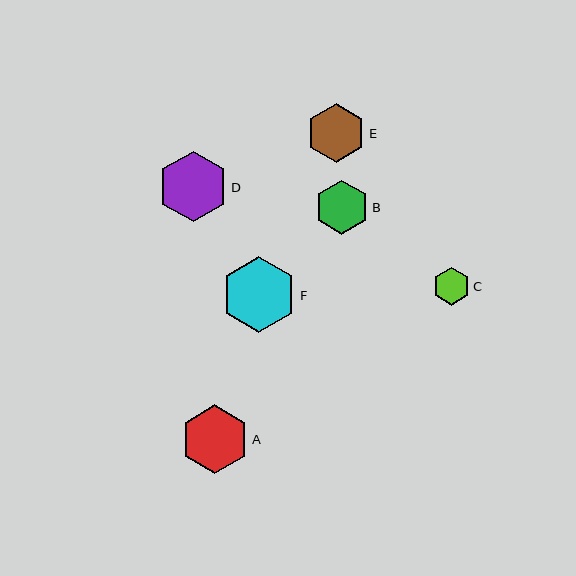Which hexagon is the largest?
Hexagon F is the largest with a size of approximately 75 pixels.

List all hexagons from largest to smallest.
From largest to smallest: F, D, A, E, B, C.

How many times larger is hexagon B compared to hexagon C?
Hexagon B is approximately 1.4 times the size of hexagon C.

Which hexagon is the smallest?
Hexagon C is the smallest with a size of approximately 37 pixels.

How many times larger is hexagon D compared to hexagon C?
Hexagon D is approximately 1.9 times the size of hexagon C.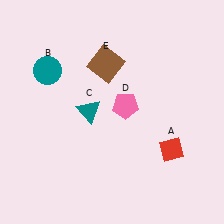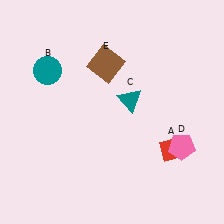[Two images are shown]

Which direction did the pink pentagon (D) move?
The pink pentagon (D) moved right.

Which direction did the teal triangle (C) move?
The teal triangle (C) moved right.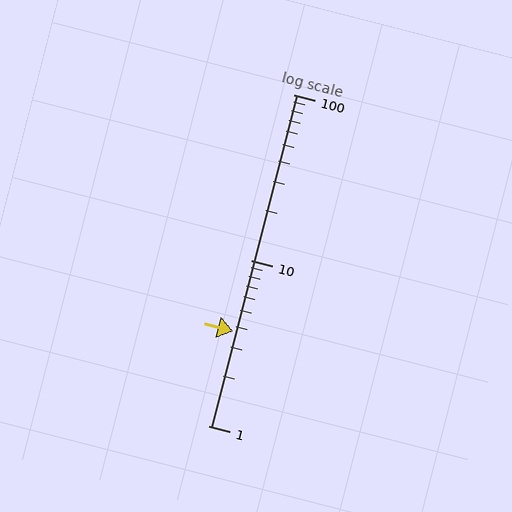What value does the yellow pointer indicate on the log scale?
The pointer indicates approximately 3.7.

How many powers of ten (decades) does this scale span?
The scale spans 2 decades, from 1 to 100.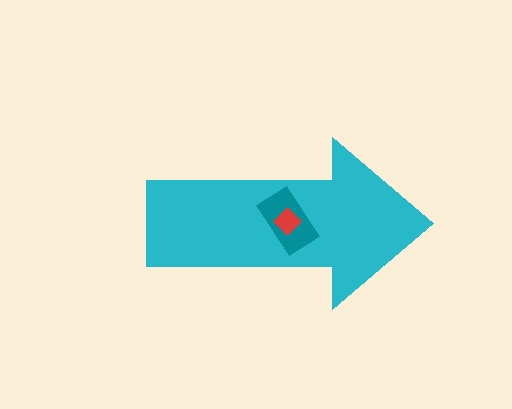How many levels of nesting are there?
3.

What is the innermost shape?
The red diamond.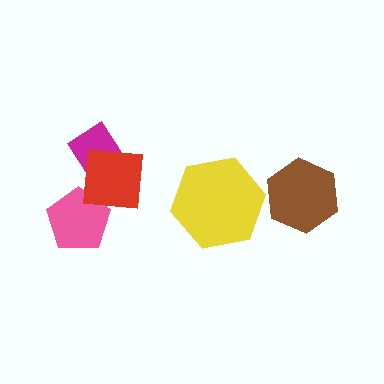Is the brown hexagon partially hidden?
No, no other shape covers it.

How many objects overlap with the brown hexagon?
0 objects overlap with the brown hexagon.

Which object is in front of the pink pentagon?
The red square is in front of the pink pentagon.